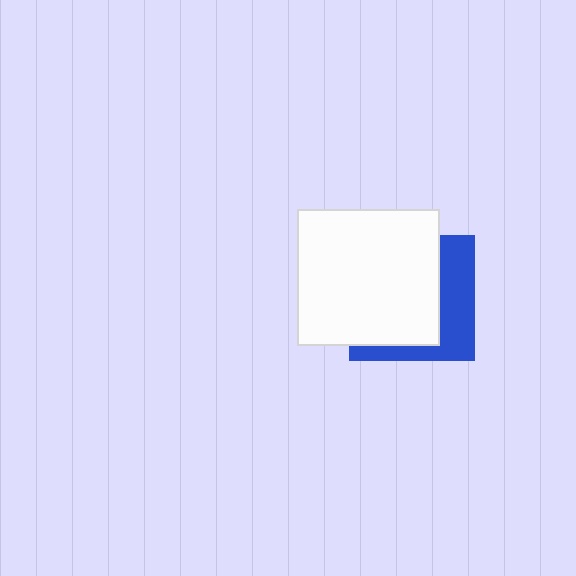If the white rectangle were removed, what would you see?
You would see the complete blue square.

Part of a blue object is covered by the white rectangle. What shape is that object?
It is a square.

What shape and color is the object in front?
The object in front is a white rectangle.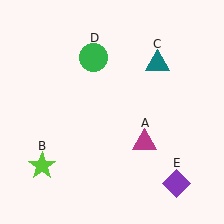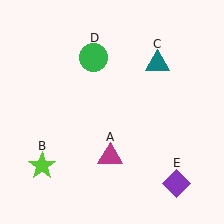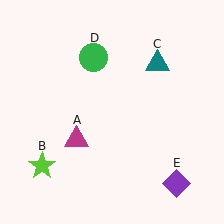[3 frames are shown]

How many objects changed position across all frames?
1 object changed position: magenta triangle (object A).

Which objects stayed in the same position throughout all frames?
Lime star (object B) and teal triangle (object C) and green circle (object D) and purple diamond (object E) remained stationary.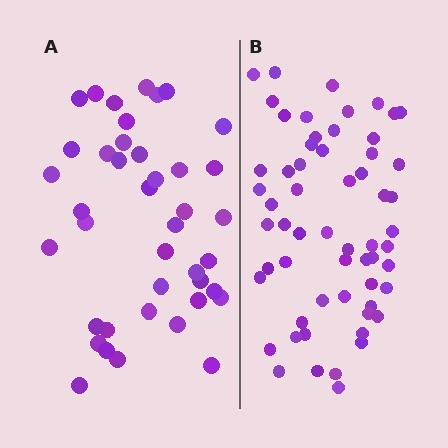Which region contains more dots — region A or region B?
Region B (the right region) has more dots.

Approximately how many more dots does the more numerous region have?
Region B has approximately 20 more dots than region A.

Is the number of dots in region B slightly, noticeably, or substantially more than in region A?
Region B has noticeably more, but not dramatically so. The ratio is roughly 1.4 to 1.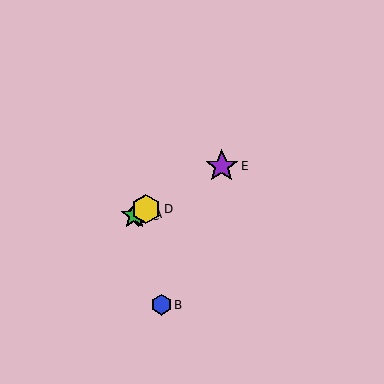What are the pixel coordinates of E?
Object E is at (222, 166).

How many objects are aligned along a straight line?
4 objects (A, C, D, E) are aligned along a straight line.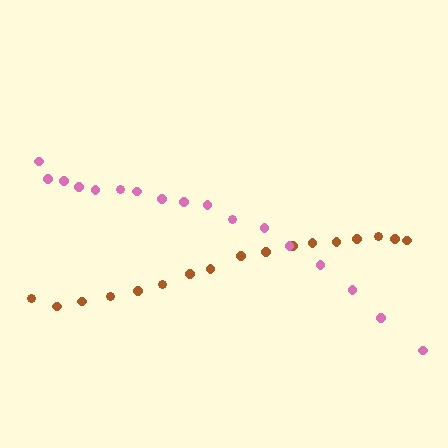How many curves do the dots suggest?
There are 2 distinct paths.